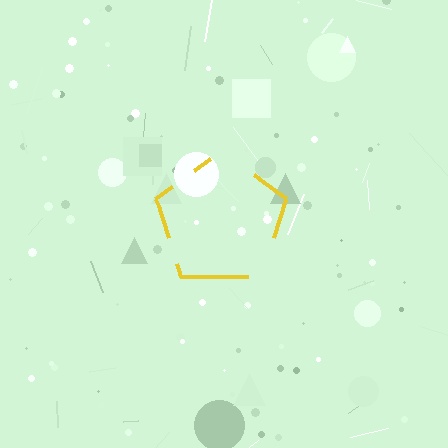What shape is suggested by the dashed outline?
The dashed outline suggests a pentagon.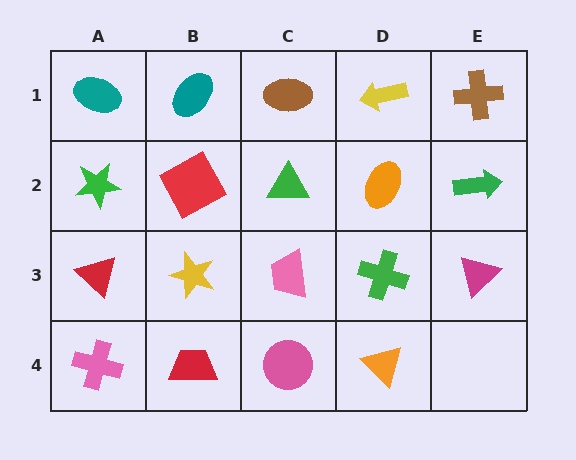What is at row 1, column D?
A yellow arrow.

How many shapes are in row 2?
5 shapes.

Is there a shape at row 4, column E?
No, that cell is empty.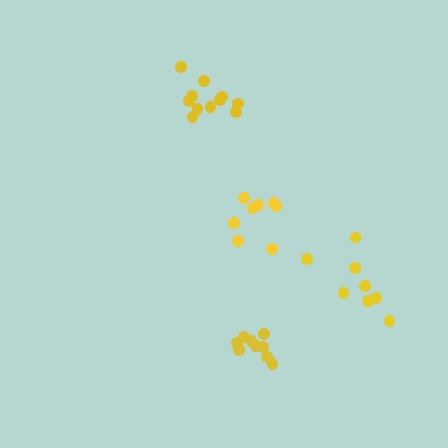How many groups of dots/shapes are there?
There are 4 groups.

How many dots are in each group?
Group 1: 8 dots, Group 2: 11 dots, Group 3: 10 dots, Group 4: 8 dots (37 total).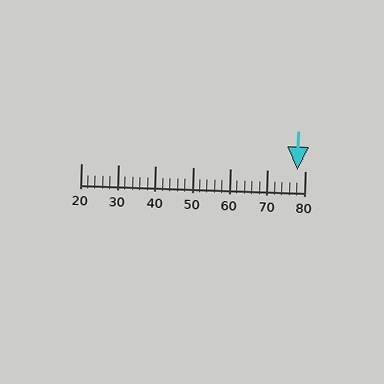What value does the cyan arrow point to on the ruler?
The cyan arrow points to approximately 78.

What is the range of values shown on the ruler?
The ruler shows values from 20 to 80.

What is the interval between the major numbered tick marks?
The major tick marks are spaced 10 units apart.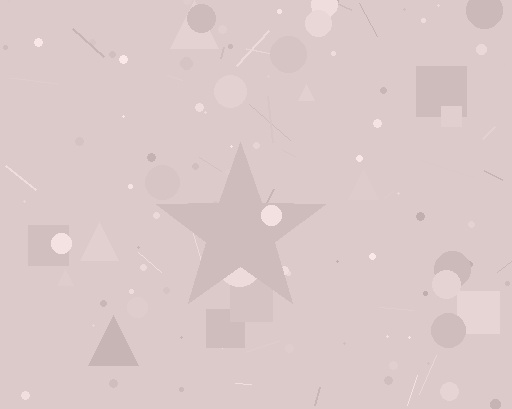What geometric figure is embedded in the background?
A star is embedded in the background.